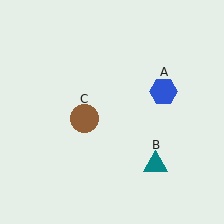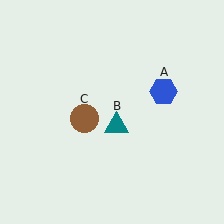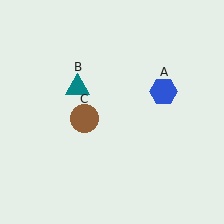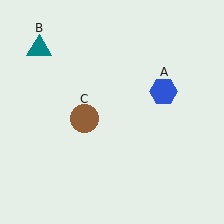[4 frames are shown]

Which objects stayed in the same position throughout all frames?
Blue hexagon (object A) and brown circle (object C) remained stationary.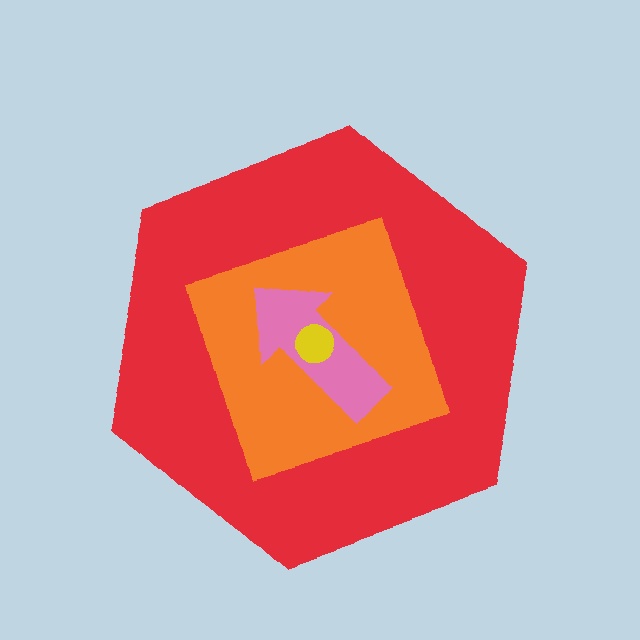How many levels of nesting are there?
4.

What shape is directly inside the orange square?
The pink arrow.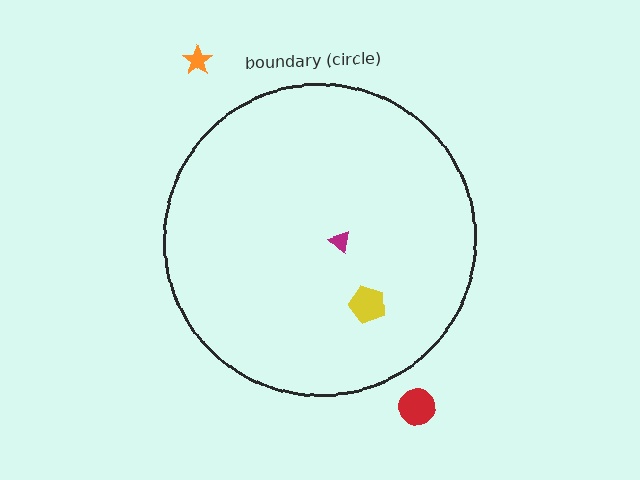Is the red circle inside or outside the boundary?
Outside.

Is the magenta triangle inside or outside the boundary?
Inside.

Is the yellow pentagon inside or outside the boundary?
Inside.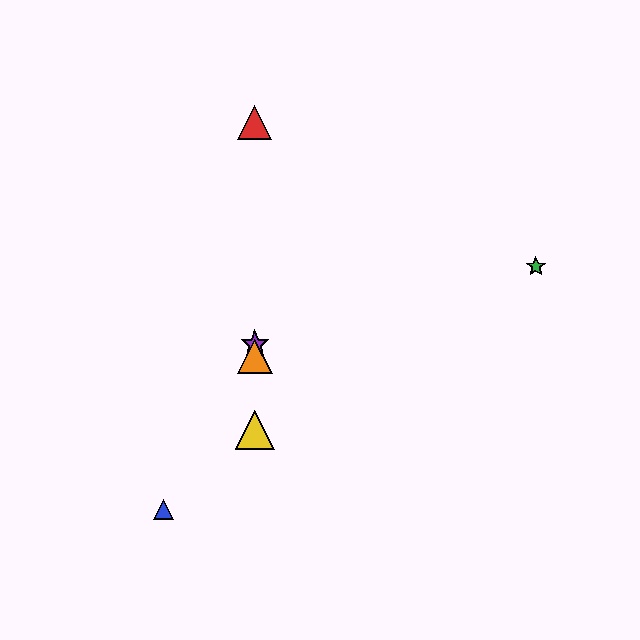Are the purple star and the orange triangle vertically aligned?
Yes, both are at x≈255.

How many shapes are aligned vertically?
4 shapes (the red triangle, the yellow triangle, the purple star, the orange triangle) are aligned vertically.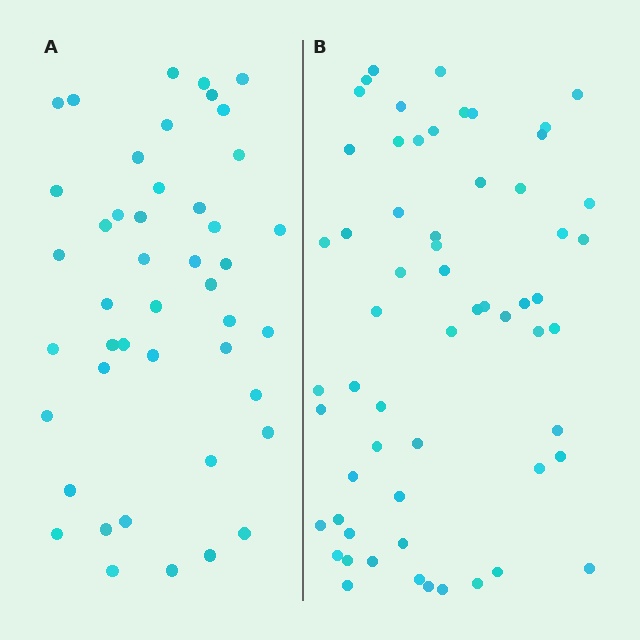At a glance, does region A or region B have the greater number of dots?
Region B (the right region) has more dots.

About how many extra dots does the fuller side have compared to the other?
Region B has approximately 15 more dots than region A.